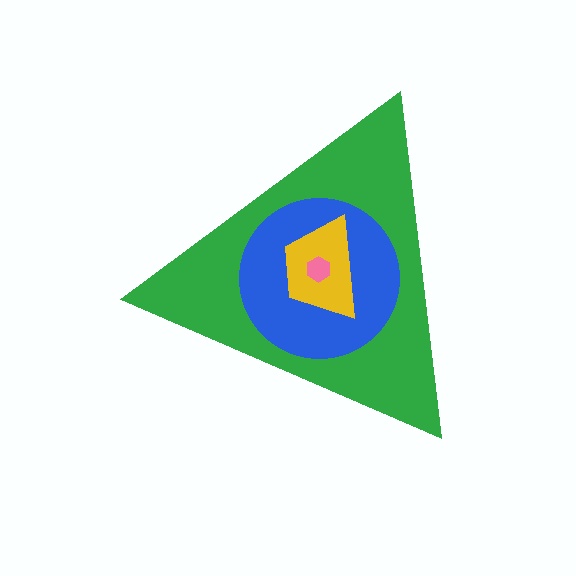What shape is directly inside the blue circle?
The yellow trapezoid.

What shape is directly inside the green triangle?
The blue circle.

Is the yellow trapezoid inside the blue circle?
Yes.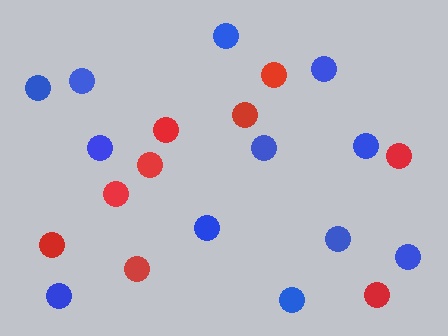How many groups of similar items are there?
There are 2 groups: one group of blue circles (12) and one group of red circles (9).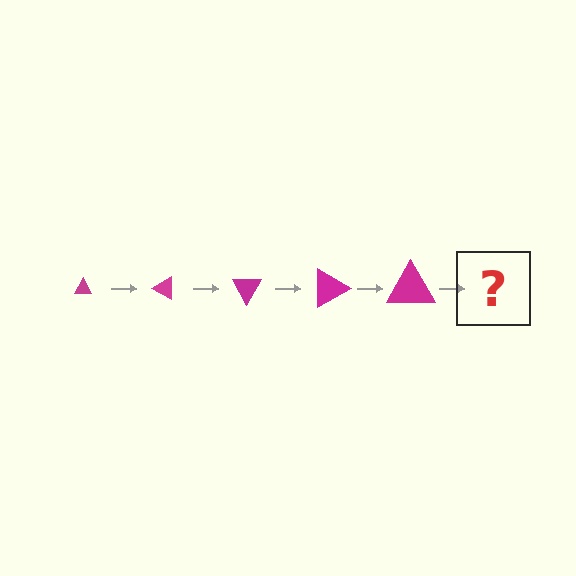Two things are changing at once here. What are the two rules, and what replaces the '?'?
The two rules are that the triangle grows larger each step and it rotates 30 degrees each step. The '?' should be a triangle, larger than the previous one and rotated 150 degrees from the start.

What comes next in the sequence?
The next element should be a triangle, larger than the previous one and rotated 150 degrees from the start.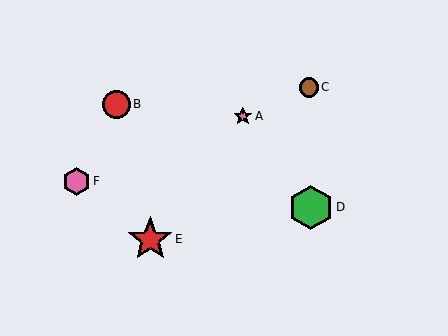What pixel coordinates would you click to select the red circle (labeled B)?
Click at (116, 104) to select the red circle B.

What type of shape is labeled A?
Shape A is a pink star.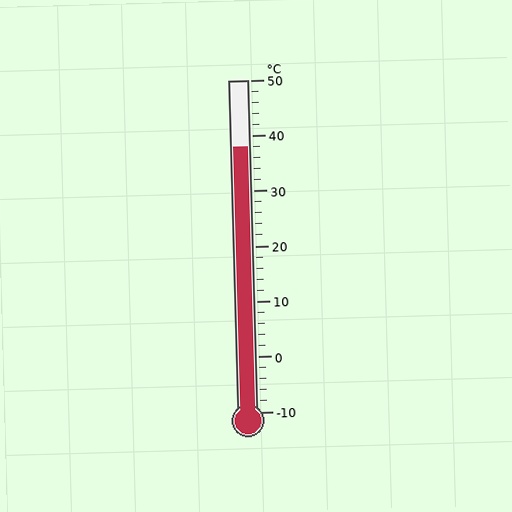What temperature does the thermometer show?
The thermometer shows approximately 38°C.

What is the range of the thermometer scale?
The thermometer scale ranges from -10°C to 50°C.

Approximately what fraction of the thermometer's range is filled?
The thermometer is filled to approximately 80% of its range.